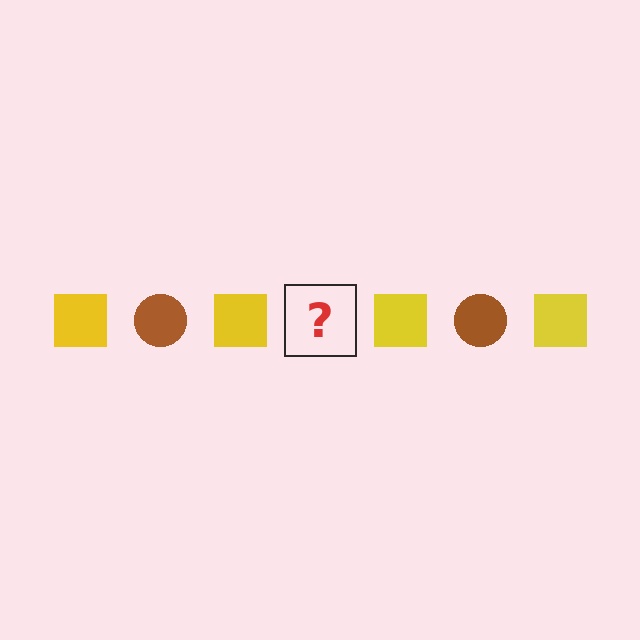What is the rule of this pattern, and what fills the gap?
The rule is that the pattern alternates between yellow square and brown circle. The gap should be filled with a brown circle.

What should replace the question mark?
The question mark should be replaced with a brown circle.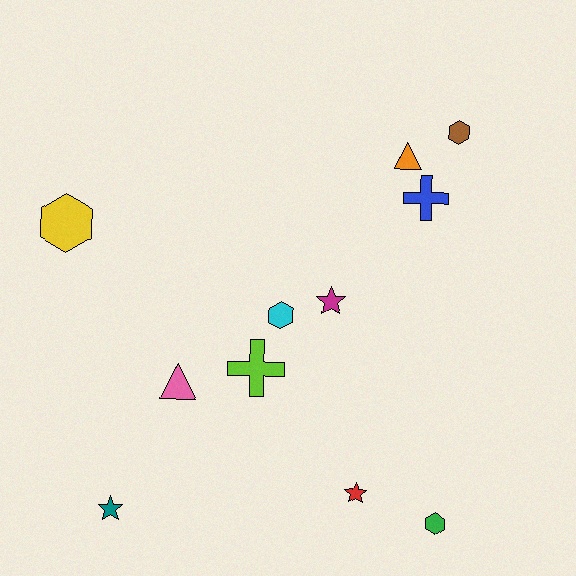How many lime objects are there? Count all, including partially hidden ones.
There is 1 lime object.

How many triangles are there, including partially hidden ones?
There are 2 triangles.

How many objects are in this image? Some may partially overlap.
There are 11 objects.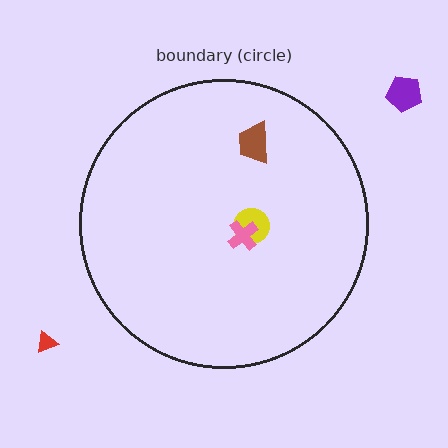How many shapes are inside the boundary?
3 inside, 2 outside.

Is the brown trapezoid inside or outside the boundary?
Inside.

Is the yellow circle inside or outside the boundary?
Inside.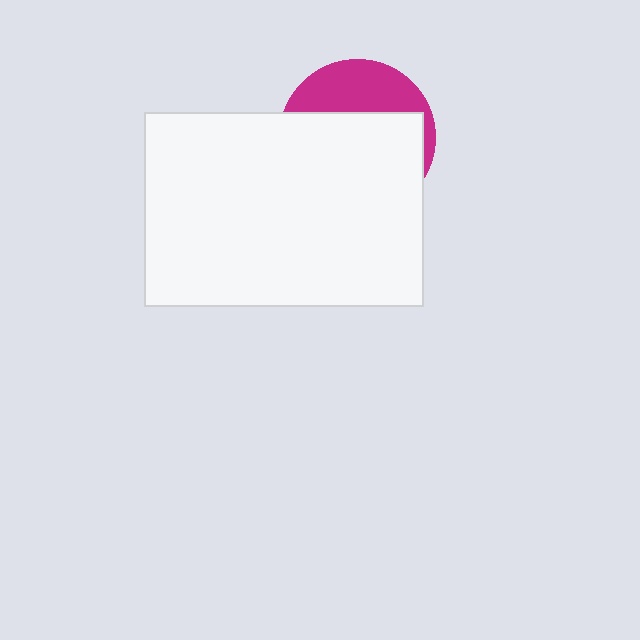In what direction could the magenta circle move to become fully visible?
The magenta circle could move up. That would shift it out from behind the white rectangle entirely.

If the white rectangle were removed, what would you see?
You would see the complete magenta circle.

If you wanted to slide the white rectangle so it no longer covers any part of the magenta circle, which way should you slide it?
Slide it down — that is the most direct way to separate the two shapes.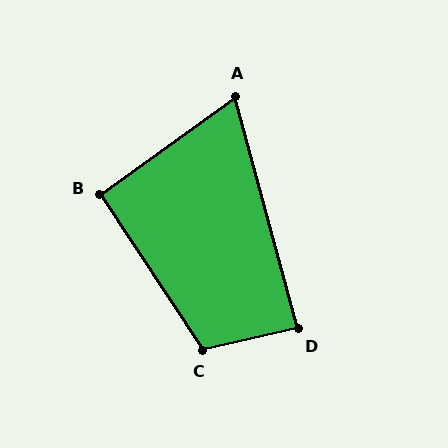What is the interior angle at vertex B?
Approximately 92 degrees (approximately right).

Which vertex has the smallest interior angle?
A, at approximately 69 degrees.